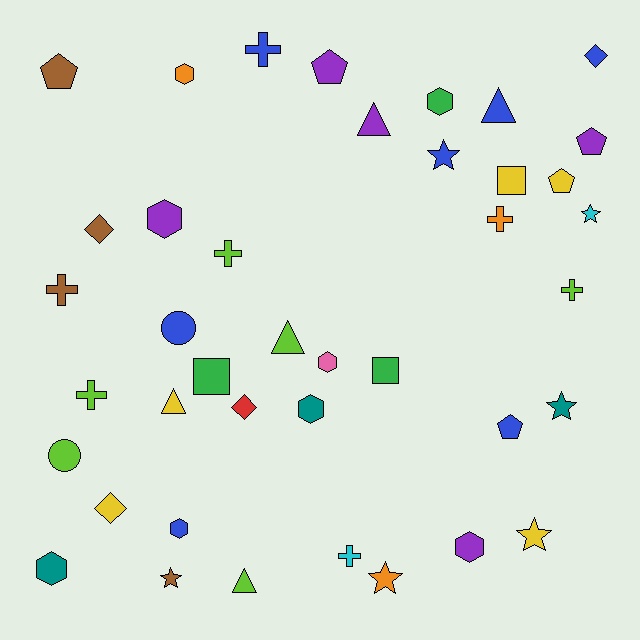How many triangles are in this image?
There are 5 triangles.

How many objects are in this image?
There are 40 objects.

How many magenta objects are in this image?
There are no magenta objects.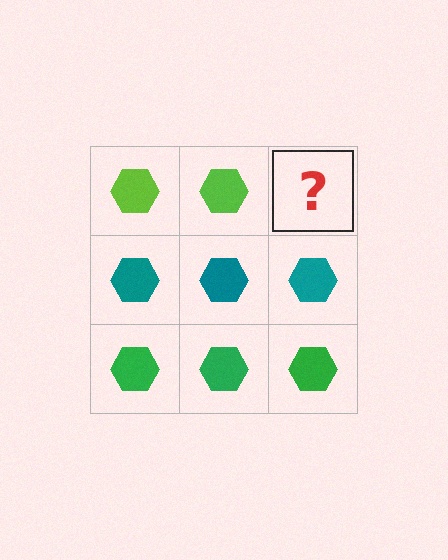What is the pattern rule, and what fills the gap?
The rule is that each row has a consistent color. The gap should be filled with a lime hexagon.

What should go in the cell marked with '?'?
The missing cell should contain a lime hexagon.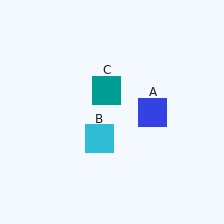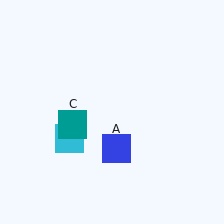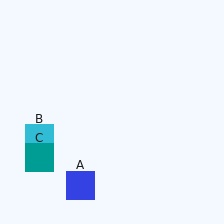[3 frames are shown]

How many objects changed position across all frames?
3 objects changed position: blue square (object A), cyan square (object B), teal square (object C).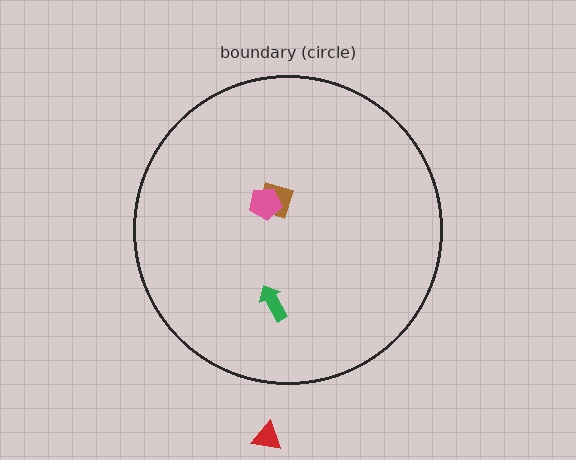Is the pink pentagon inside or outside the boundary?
Inside.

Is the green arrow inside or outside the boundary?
Inside.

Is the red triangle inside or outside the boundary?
Outside.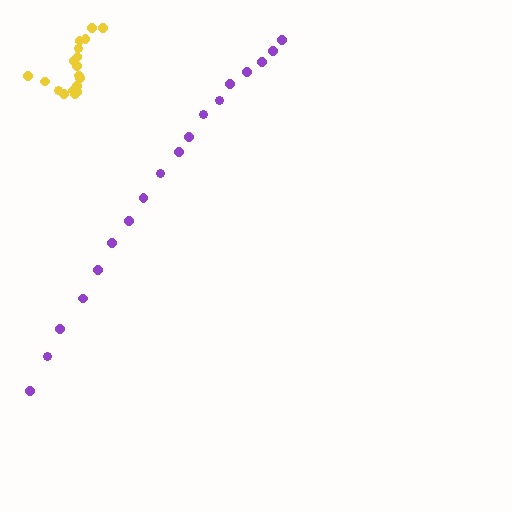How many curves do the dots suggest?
There are 2 distinct paths.